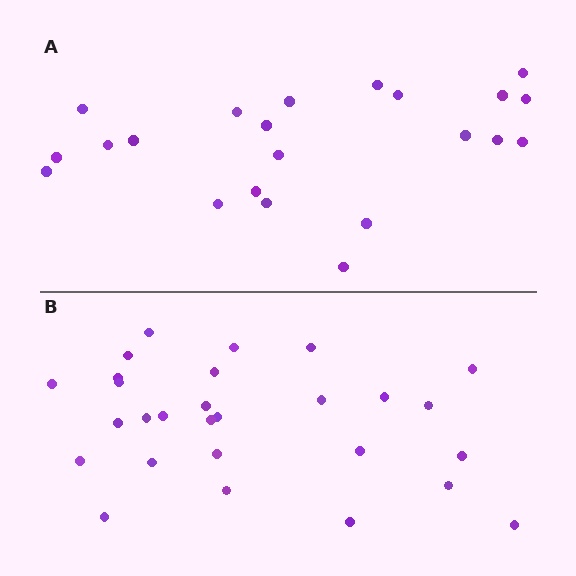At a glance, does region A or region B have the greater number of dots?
Region B (the bottom region) has more dots.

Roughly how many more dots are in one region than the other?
Region B has about 6 more dots than region A.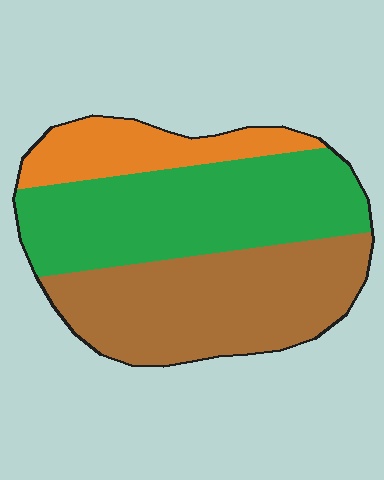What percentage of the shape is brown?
Brown takes up between a third and a half of the shape.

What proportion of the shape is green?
Green covers about 40% of the shape.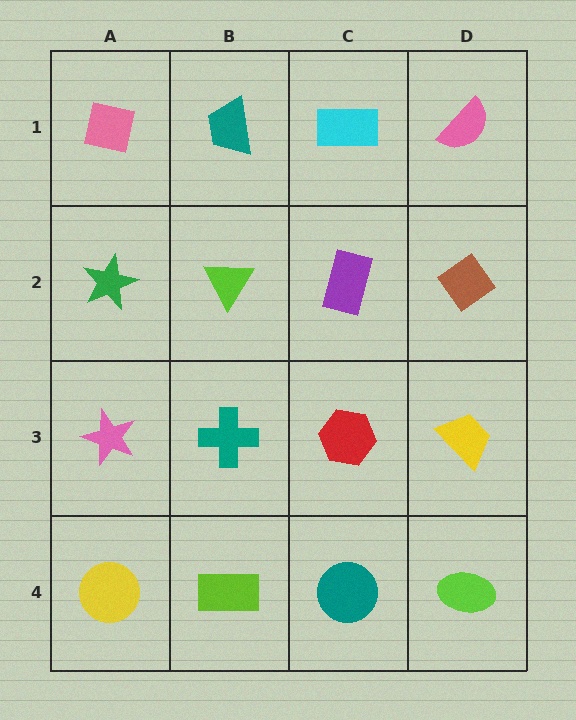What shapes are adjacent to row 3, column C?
A purple rectangle (row 2, column C), a teal circle (row 4, column C), a teal cross (row 3, column B), a yellow trapezoid (row 3, column D).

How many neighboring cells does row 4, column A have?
2.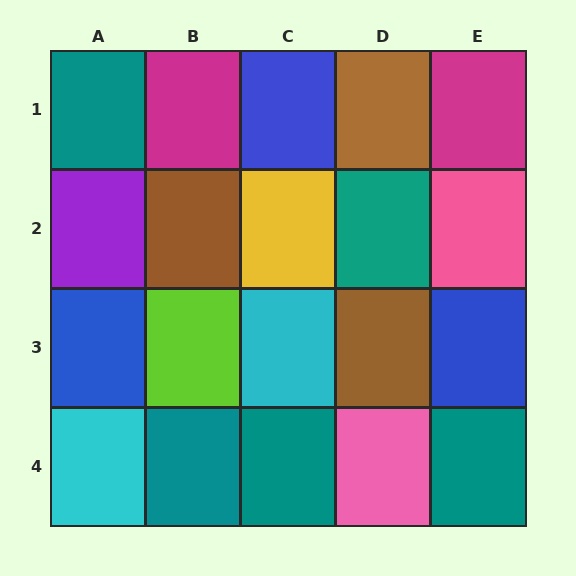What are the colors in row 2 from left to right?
Purple, brown, yellow, teal, pink.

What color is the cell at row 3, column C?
Cyan.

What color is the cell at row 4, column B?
Teal.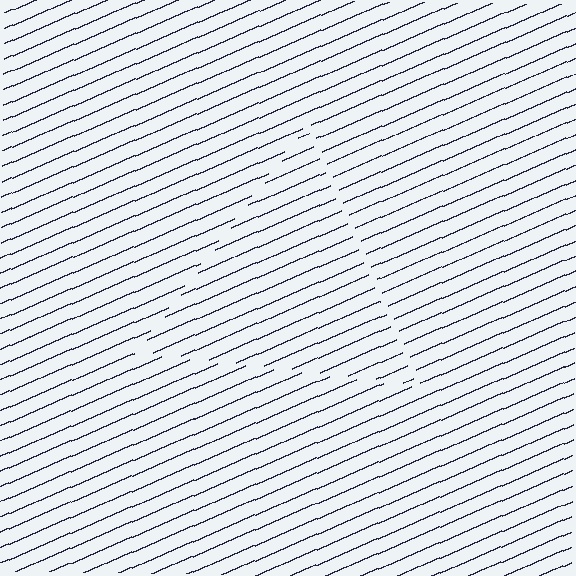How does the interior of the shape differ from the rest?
The interior of the shape contains the same grating, shifted by half a period — the contour is defined by the phase discontinuity where line-ends from the inner and outer gratings abut.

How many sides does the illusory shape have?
3 sides — the line-ends trace a triangle.